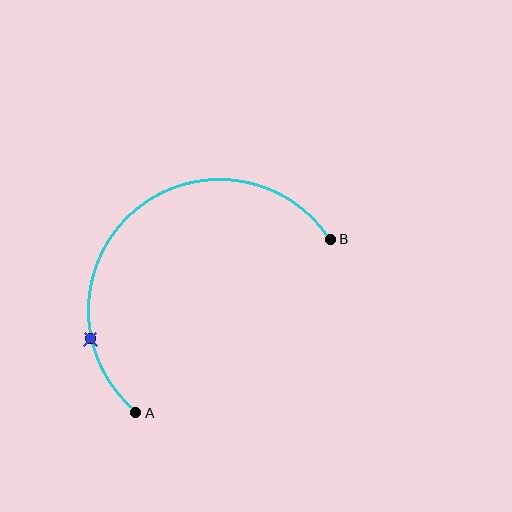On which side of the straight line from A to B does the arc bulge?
The arc bulges above and to the left of the straight line connecting A and B.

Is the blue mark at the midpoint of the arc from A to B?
No. The blue mark lies on the arc but is closer to endpoint A. The arc midpoint would be at the point on the curve equidistant along the arc from both A and B.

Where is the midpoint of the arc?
The arc midpoint is the point on the curve farthest from the straight line joining A and B. It sits above and to the left of that line.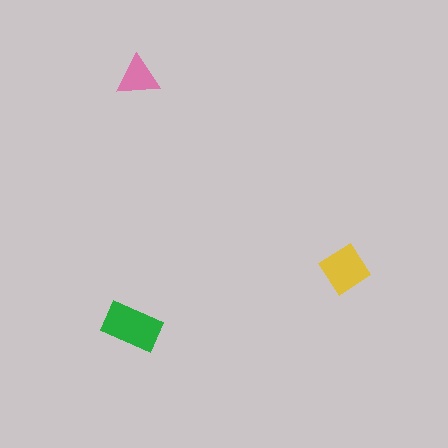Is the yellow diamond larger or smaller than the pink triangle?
Larger.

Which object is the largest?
The green rectangle.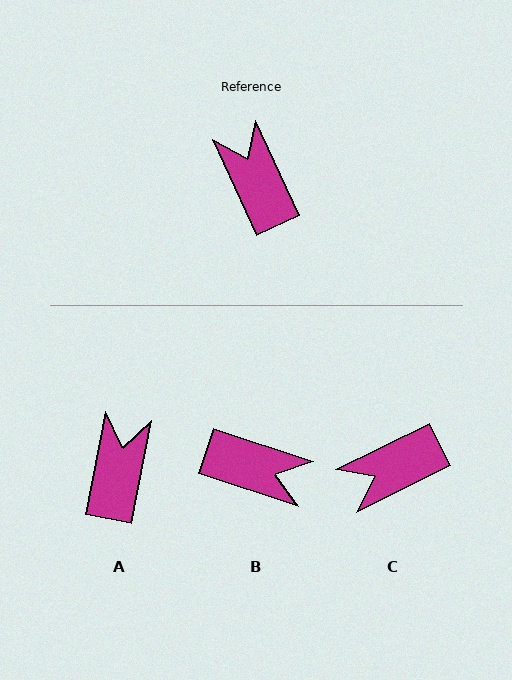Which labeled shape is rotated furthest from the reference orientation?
B, about 133 degrees away.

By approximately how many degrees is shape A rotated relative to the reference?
Approximately 36 degrees clockwise.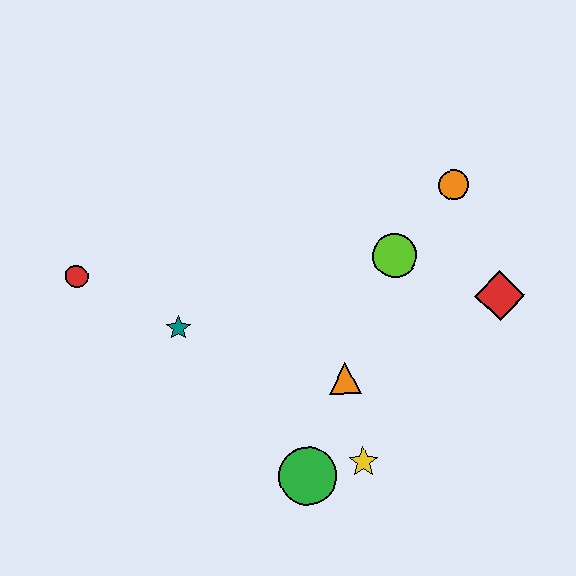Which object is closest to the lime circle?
The orange circle is closest to the lime circle.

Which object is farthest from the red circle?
The red diamond is farthest from the red circle.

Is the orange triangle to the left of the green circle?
No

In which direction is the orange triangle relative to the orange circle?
The orange triangle is below the orange circle.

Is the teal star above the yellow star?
Yes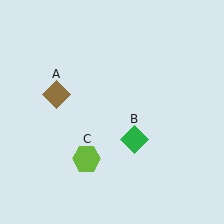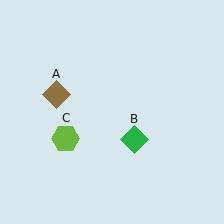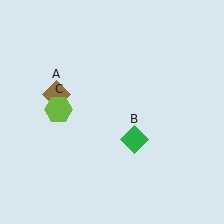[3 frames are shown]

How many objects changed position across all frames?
1 object changed position: lime hexagon (object C).